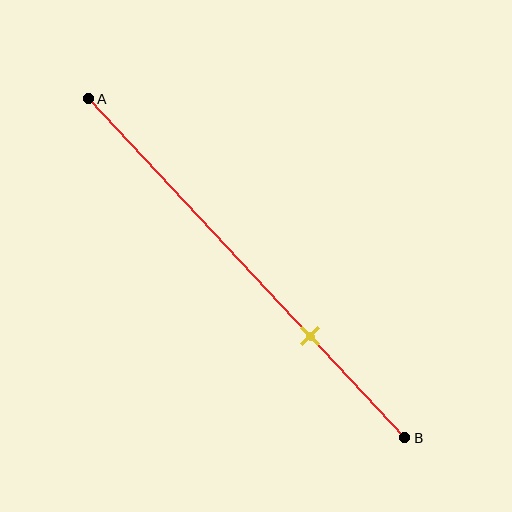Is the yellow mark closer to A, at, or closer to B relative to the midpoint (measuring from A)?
The yellow mark is closer to point B than the midpoint of segment AB.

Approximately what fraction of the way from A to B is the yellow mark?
The yellow mark is approximately 70% of the way from A to B.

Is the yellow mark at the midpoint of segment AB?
No, the mark is at about 70% from A, not at the 50% midpoint.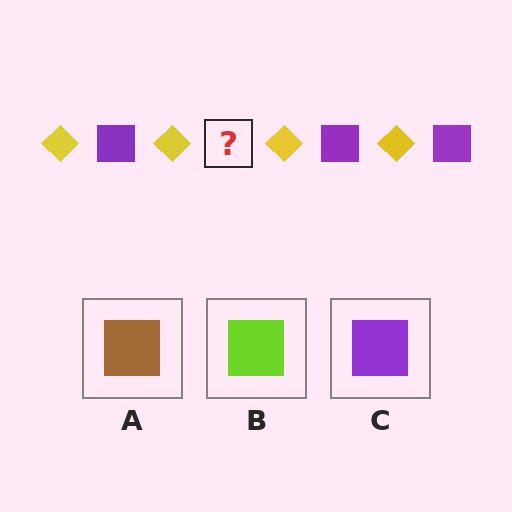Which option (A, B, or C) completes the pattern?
C.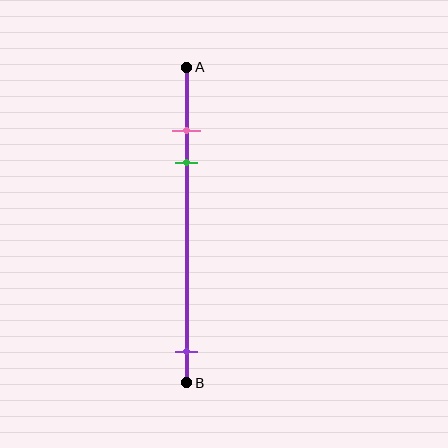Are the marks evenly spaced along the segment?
No, the marks are not evenly spaced.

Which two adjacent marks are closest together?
The pink and green marks are the closest adjacent pair.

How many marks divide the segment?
There are 3 marks dividing the segment.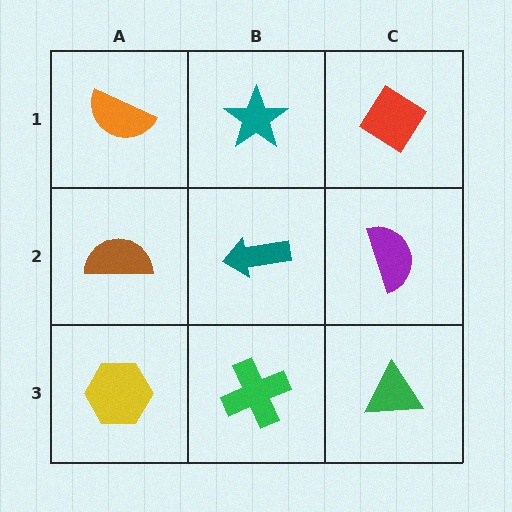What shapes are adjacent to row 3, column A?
A brown semicircle (row 2, column A), a green cross (row 3, column B).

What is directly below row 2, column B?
A green cross.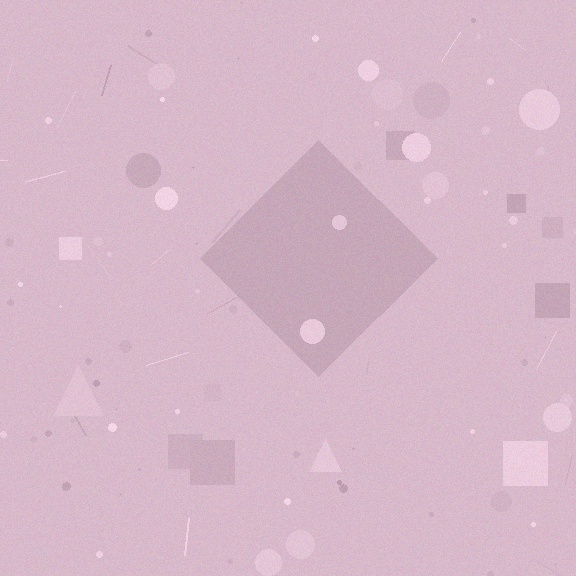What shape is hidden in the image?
A diamond is hidden in the image.